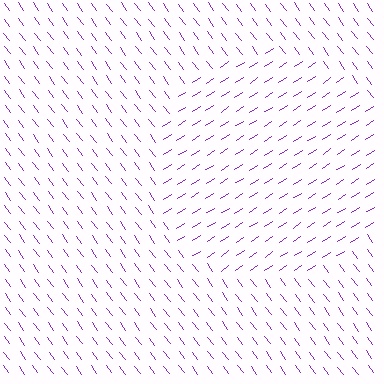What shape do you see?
I see a circle.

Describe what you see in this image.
The image is filled with small purple line segments. A circle region in the image has lines oriented differently from the surrounding lines, creating a visible texture boundary.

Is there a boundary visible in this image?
Yes, there is a texture boundary formed by a change in line orientation.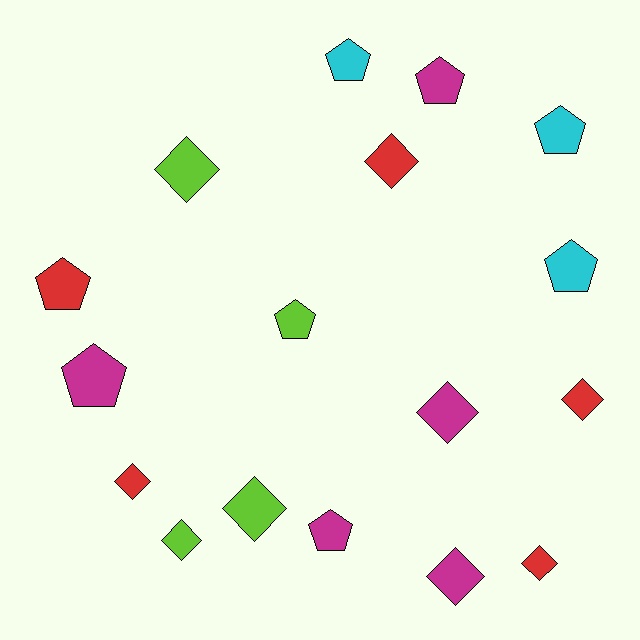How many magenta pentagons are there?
There are 3 magenta pentagons.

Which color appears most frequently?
Red, with 5 objects.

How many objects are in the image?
There are 17 objects.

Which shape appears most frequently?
Diamond, with 9 objects.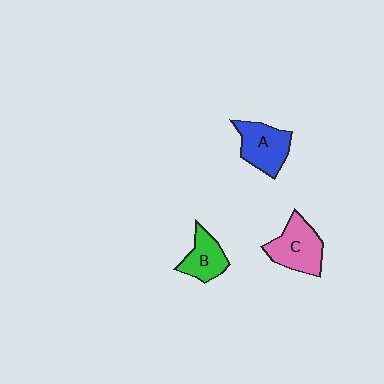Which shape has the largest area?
Shape C (pink).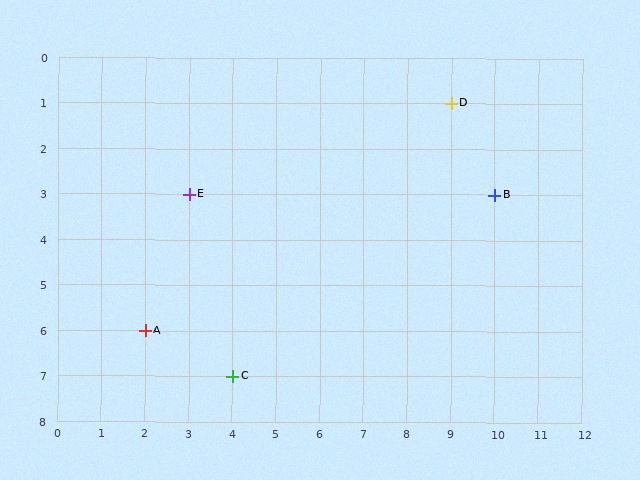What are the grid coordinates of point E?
Point E is at grid coordinates (3, 3).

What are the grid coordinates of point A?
Point A is at grid coordinates (2, 6).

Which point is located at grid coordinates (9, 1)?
Point D is at (9, 1).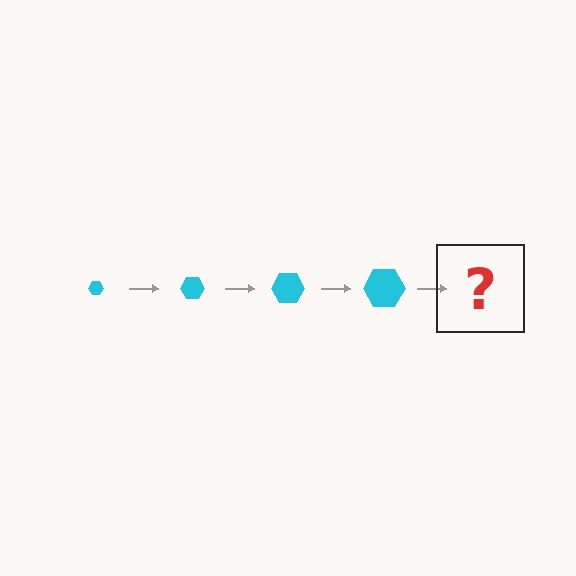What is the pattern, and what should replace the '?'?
The pattern is that the hexagon gets progressively larger each step. The '?' should be a cyan hexagon, larger than the previous one.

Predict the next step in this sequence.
The next step is a cyan hexagon, larger than the previous one.